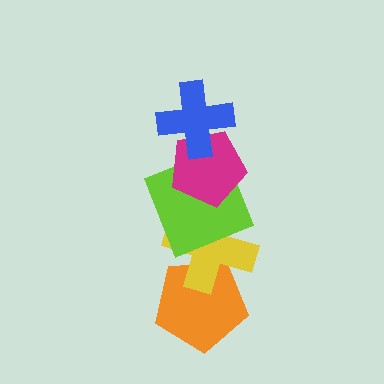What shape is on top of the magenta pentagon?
The blue cross is on top of the magenta pentagon.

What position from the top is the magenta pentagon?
The magenta pentagon is 2nd from the top.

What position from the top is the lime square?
The lime square is 3rd from the top.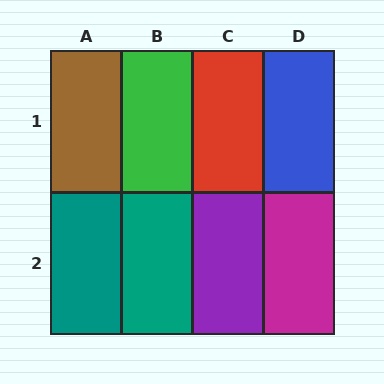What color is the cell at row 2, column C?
Purple.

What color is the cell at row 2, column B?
Teal.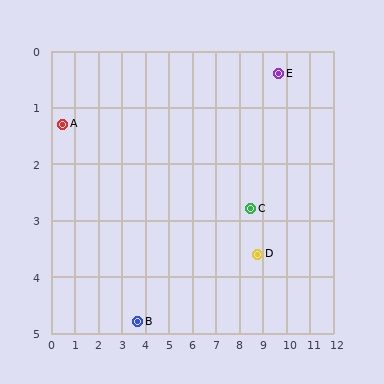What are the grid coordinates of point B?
Point B is at approximately (3.7, 4.8).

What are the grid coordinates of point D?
Point D is at approximately (8.8, 3.6).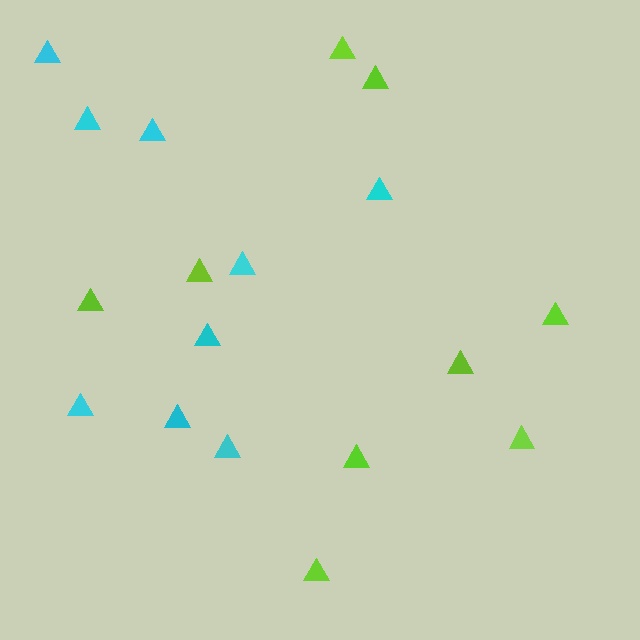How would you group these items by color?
There are 2 groups: one group of lime triangles (9) and one group of cyan triangles (9).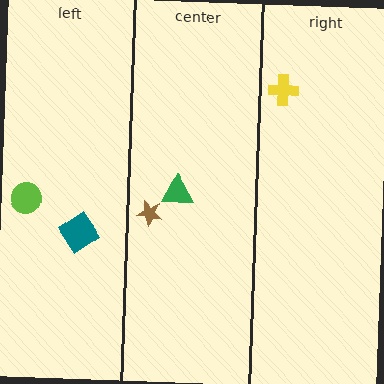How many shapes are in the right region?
1.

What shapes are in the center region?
The brown star, the green triangle.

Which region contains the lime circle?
The left region.